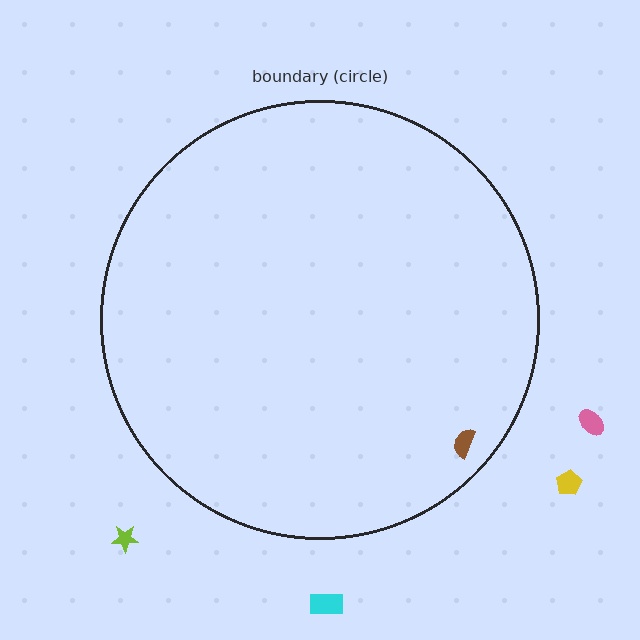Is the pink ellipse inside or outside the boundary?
Outside.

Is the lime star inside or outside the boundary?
Outside.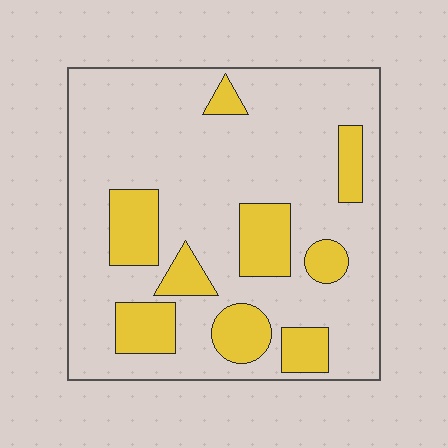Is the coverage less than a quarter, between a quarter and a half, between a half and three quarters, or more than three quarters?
Less than a quarter.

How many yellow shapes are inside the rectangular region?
9.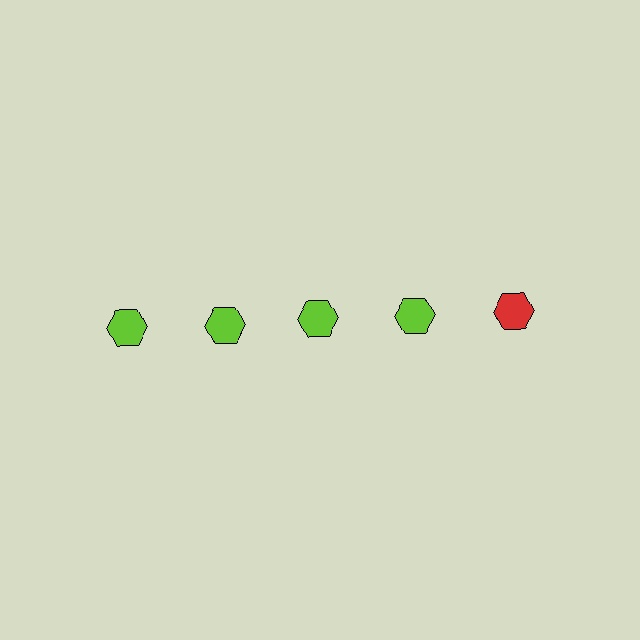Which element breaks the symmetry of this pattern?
The red hexagon in the top row, rightmost column breaks the symmetry. All other shapes are lime hexagons.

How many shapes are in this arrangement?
There are 5 shapes arranged in a grid pattern.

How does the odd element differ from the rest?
It has a different color: red instead of lime.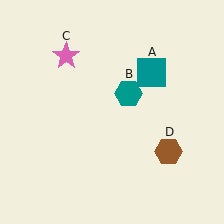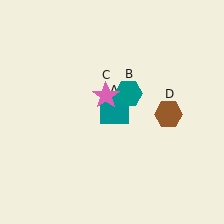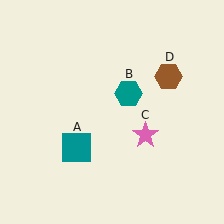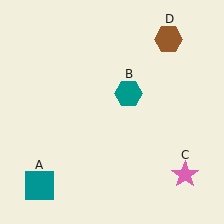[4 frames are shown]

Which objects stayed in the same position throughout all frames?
Teal hexagon (object B) remained stationary.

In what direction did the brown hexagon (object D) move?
The brown hexagon (object D) moved up.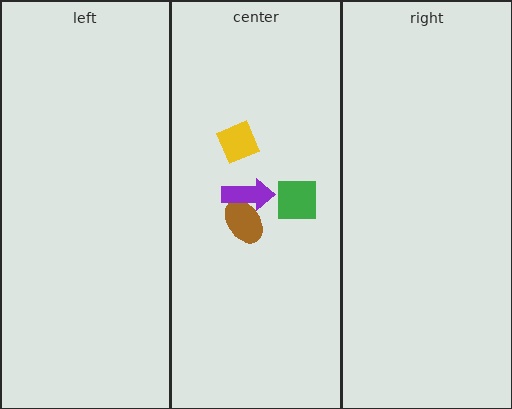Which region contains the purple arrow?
The center region.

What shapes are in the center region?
The yellow diamond, the brown ellipse, the green square, the purple arrow.